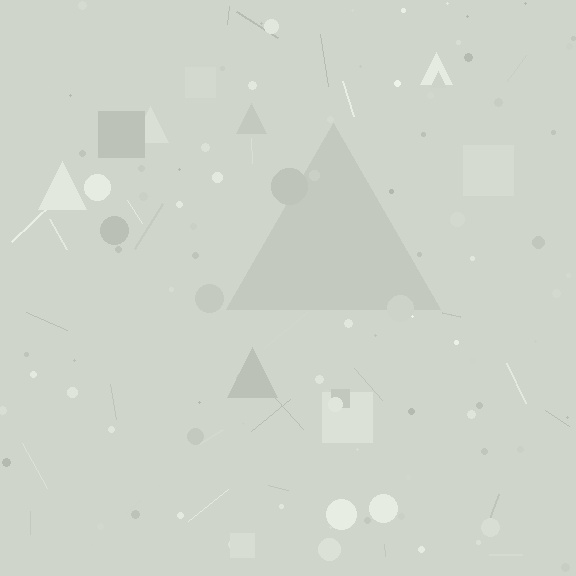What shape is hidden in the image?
A triangle is hidden in the image.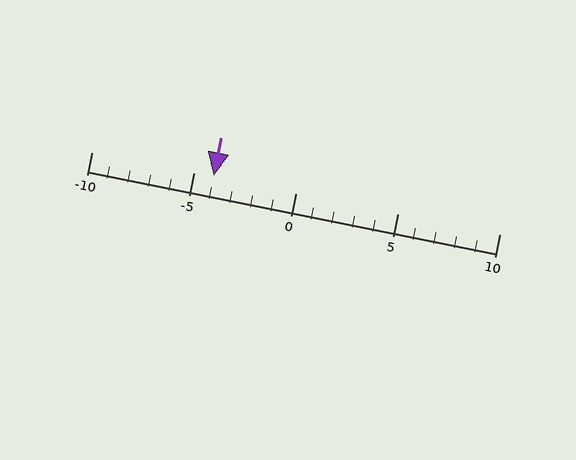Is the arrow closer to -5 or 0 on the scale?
The arrow is closer to -5.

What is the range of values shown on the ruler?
The ruler shows values from -10 to 10.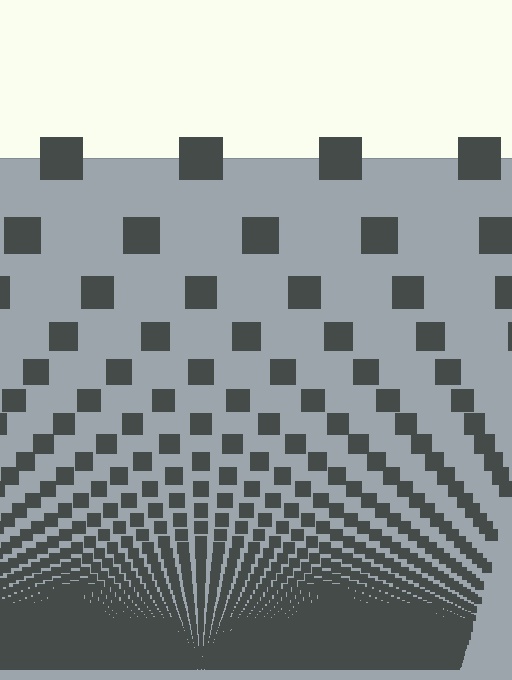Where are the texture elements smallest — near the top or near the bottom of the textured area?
Near the bottom.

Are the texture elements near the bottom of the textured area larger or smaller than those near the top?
Smaller. The gradient is inverted — elements near the bottom are smaller and denser.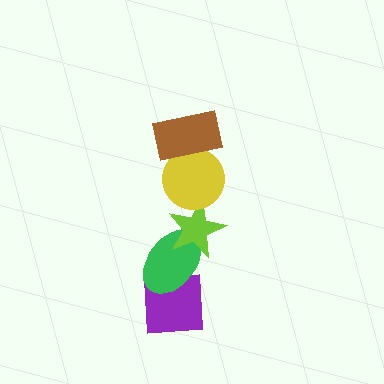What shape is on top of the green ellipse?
The lime star is on top of the green ellipse.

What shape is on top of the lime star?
The yellow circle is on top of the lime star.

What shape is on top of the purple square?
The green ellipse is on top of the purple square.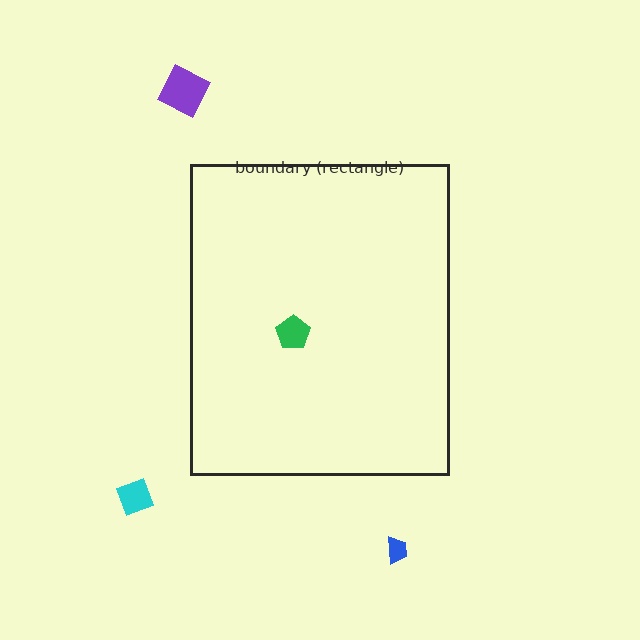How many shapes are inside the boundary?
1 inside, 3 outside.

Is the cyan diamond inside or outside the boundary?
Outside.